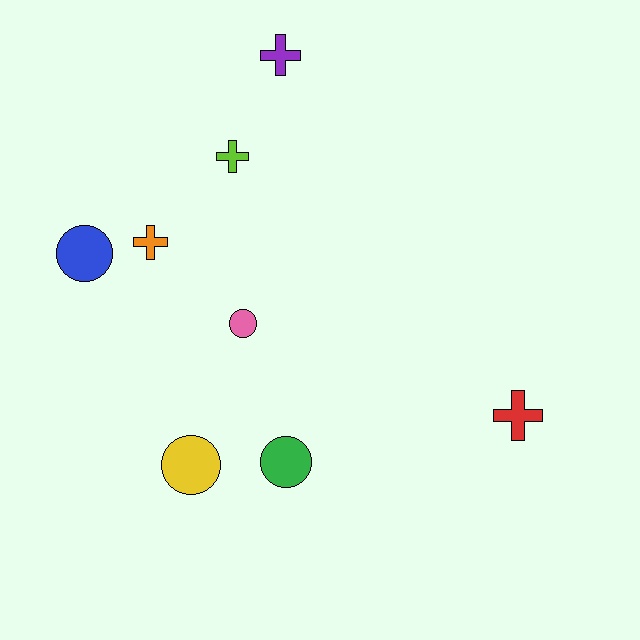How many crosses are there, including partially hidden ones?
There are 4 crosses.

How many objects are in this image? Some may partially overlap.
There are 8 objects.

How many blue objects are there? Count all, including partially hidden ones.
There is 1 blue object.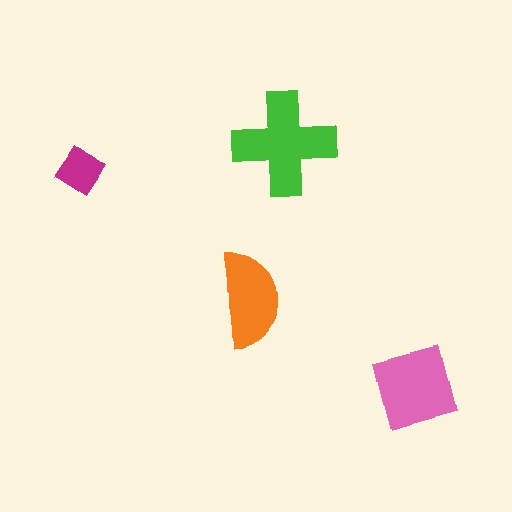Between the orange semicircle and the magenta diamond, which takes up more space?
The orange semicircle.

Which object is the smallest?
The magenta diamond.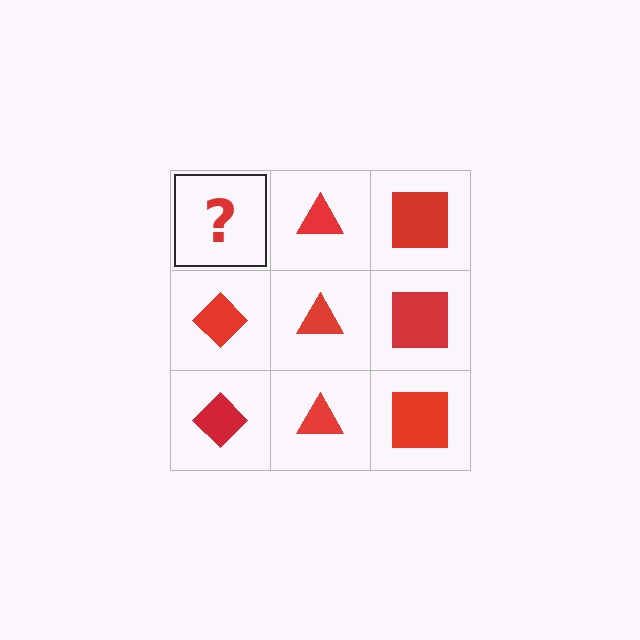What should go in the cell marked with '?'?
The missing cell should contain a red diamond.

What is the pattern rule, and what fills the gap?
The rule is that each column has a consistent shape. The gap should be filled with a red diamond.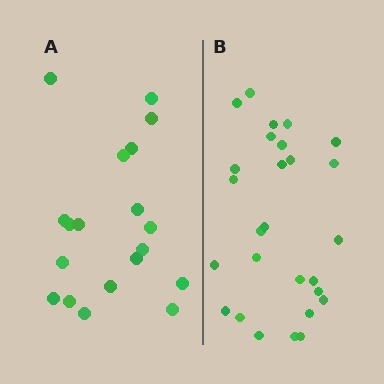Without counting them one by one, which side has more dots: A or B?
Region B (the right region) has more dots.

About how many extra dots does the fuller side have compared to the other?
Region B has roughly 8 or so more dots than region A.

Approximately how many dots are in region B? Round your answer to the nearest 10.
About 30 dots. (The exact count is 27, which rounds to 30.)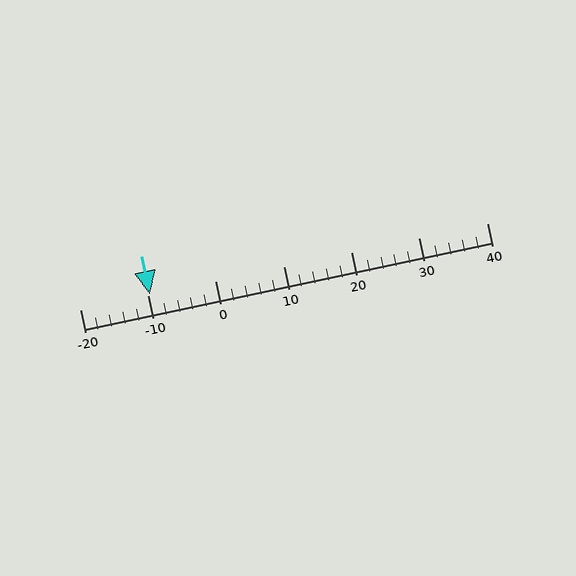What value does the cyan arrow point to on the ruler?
The cyan arrow points to approximately -10.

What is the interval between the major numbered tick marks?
The major tick marks are spaced 10 units apart.